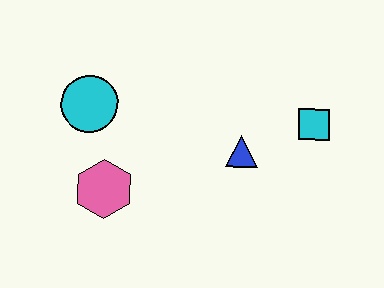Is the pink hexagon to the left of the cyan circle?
No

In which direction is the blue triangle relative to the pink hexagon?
The blue triangle is to the right of the pink hexagon.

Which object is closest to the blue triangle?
The cyan square is closest to the blue triangle.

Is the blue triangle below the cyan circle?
Yes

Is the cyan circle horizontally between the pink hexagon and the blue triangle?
No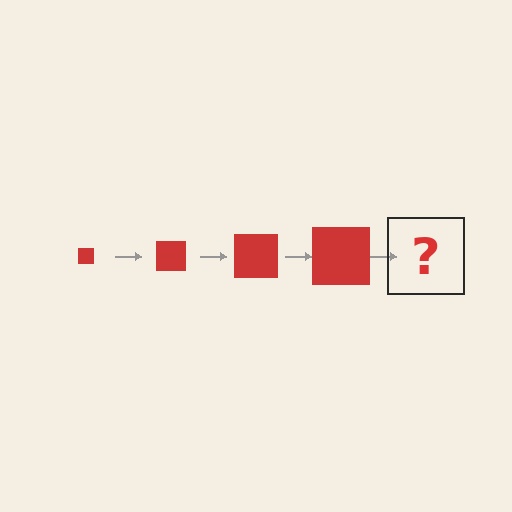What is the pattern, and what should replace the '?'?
The pattern is that the square gets progressively larger each step. The '?' should be a red square, larger than the previous one.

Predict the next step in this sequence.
The next step is a red square, larger than the previous one.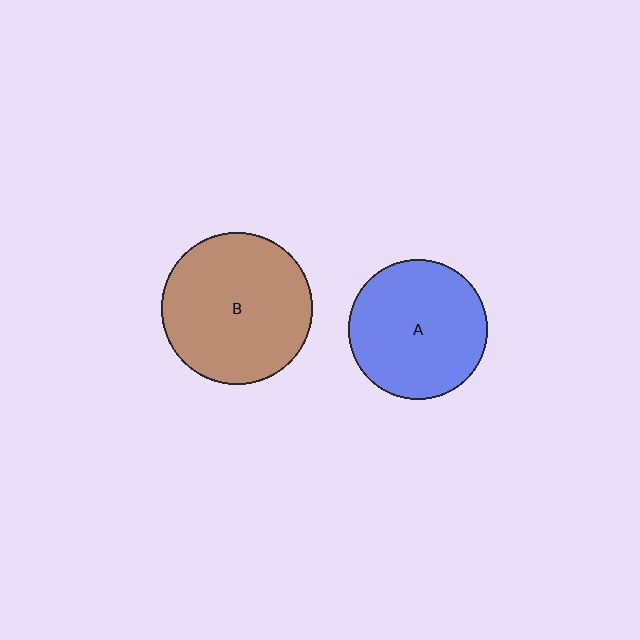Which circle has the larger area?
Circle B (brown).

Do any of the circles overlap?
No, none of the circles overlap.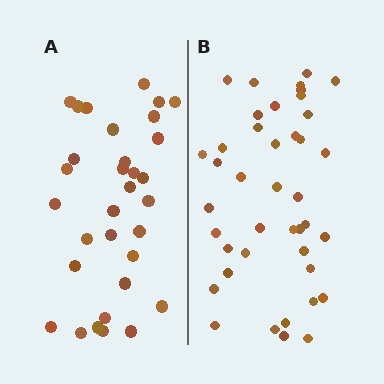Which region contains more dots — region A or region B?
Region B (the right region) has more dots.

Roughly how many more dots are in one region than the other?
Region B has roughly 8 or so more dots than region A.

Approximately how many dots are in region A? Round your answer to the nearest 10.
About 30 dots. (The exact count is 32, which rounds to 30.)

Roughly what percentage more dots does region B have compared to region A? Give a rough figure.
About 30% more.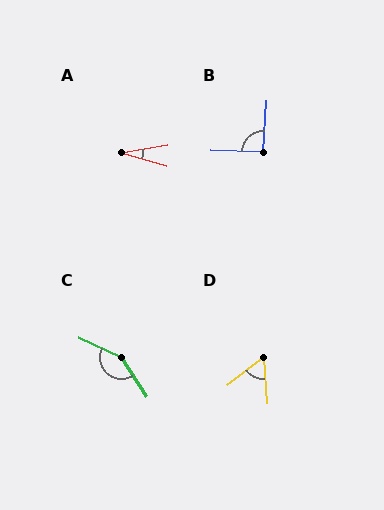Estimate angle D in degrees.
Approximately 58 degrees.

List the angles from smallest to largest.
A (25°), D (58°), B (92°), C (148°).